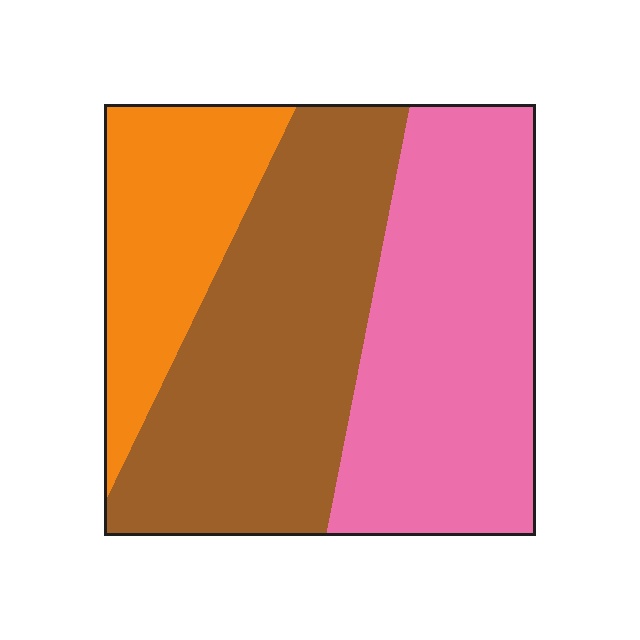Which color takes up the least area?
Orange, at roughly 20%.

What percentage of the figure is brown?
Brown covers roughly 40% of the figure.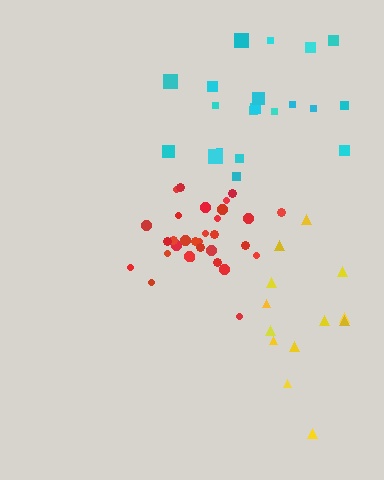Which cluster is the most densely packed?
Red.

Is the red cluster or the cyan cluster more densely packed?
Red.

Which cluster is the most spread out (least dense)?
Yellow.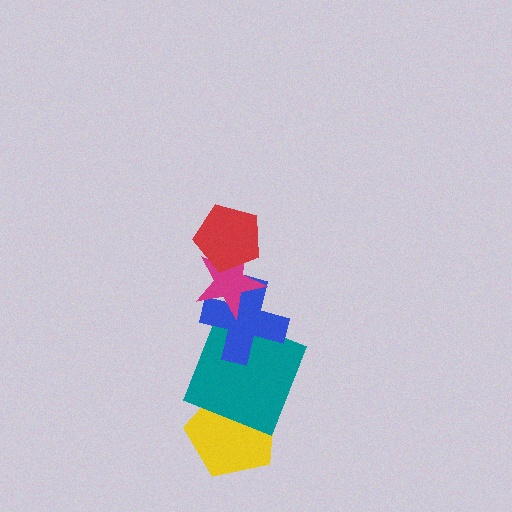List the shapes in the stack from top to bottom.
From top to bottom: the red pentagon, the magenta star, the blue cross, the teal square, the yellow pentagon.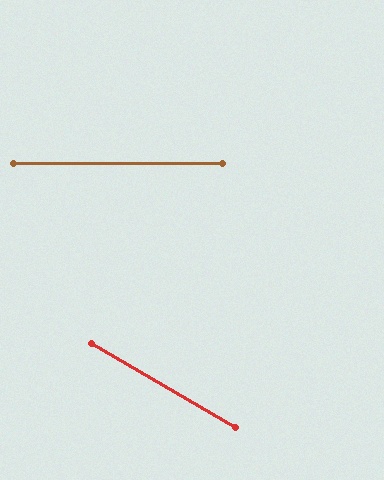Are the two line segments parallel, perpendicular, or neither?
Neither parallel nor perpendicular — they differ by about 30°.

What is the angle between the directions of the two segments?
Approximately 30 degrees.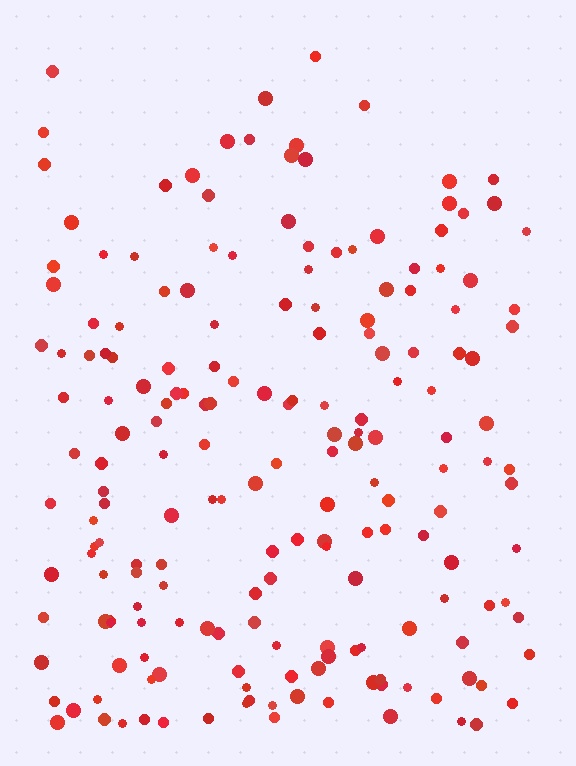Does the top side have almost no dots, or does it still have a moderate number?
Still a moderate number, just noticeably fewer than the bottom.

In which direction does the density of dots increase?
From top to bottom, with the bottom side densest.